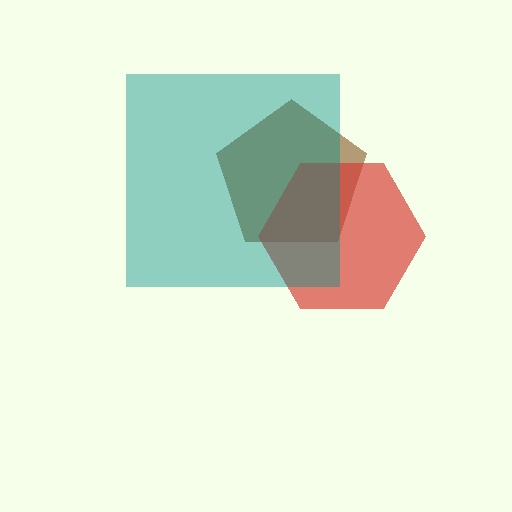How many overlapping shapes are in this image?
There are 3 overlapping shapes in the image.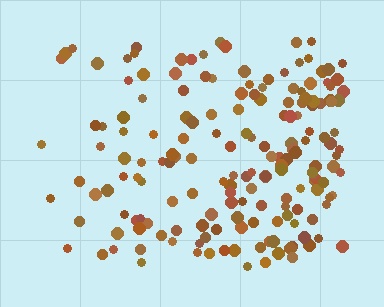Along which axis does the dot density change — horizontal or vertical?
Horizontal.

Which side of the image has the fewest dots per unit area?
The left.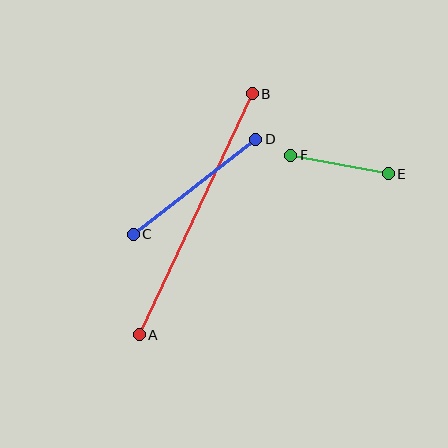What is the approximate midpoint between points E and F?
The midpoint is at approximately (339, 165) pixels.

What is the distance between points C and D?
The distance is approximately 155 pixels.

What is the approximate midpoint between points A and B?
The midpoint is at approximately (196, 214) pixels.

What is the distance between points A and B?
The distance is approximately 266 pixels.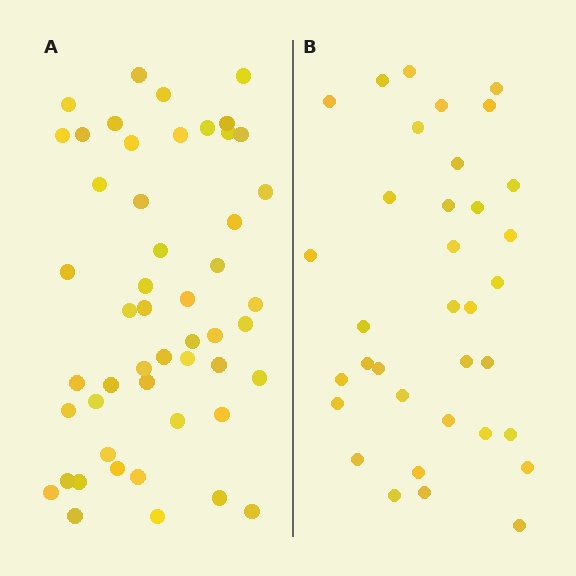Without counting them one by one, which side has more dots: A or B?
Region A (the left region) has more dots.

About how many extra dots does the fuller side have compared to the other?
Region A has approximately 15 more dots than region B.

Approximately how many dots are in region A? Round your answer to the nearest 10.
About 50 dots.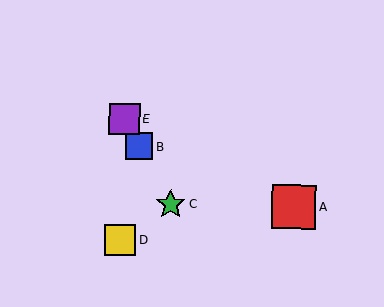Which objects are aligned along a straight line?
Objects B, C, E are aligned along a straight line.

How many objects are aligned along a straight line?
3 objects (B, C, E) are aligned along a straight line.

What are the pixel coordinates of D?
Object D is at (120, 240).